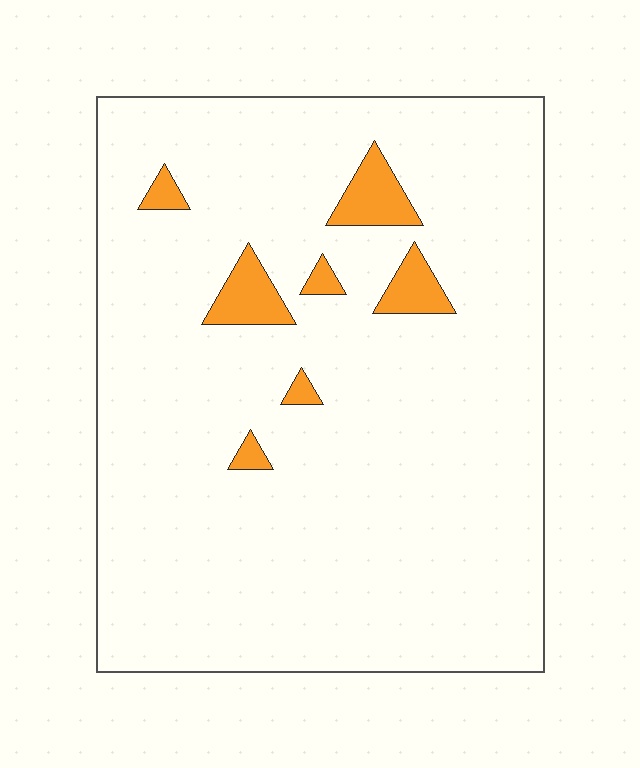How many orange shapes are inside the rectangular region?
7.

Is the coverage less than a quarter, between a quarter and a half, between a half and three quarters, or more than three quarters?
Less than a quarter.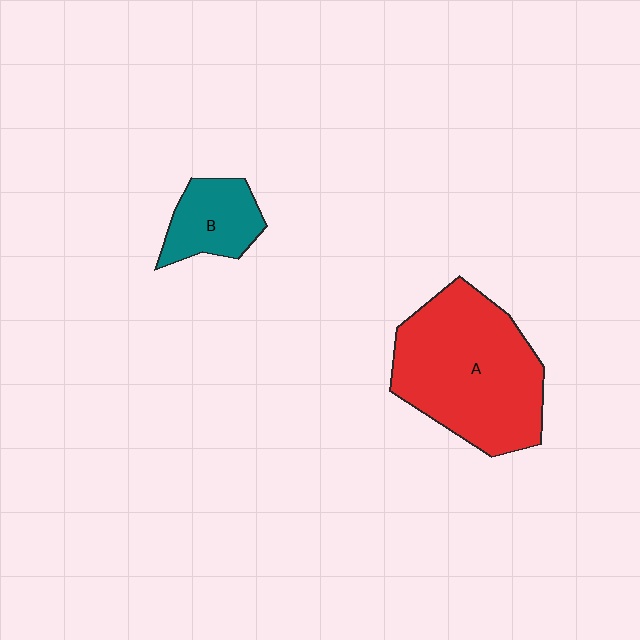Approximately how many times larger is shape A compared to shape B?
Approximately 2.8 times.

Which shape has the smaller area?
Shape B (teal).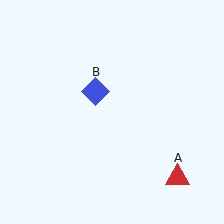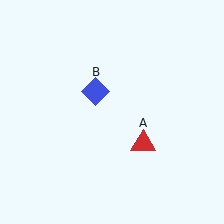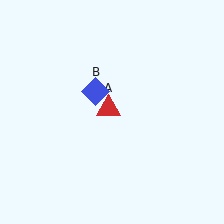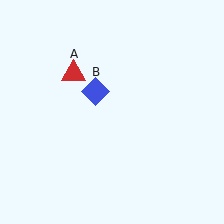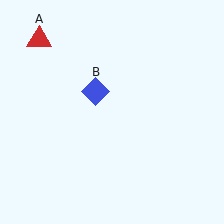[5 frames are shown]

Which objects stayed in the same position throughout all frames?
Blue diamond (object B) remained stationary.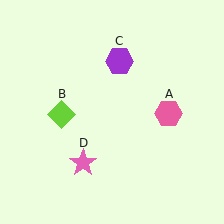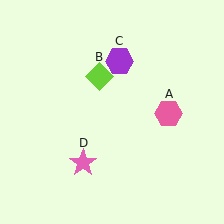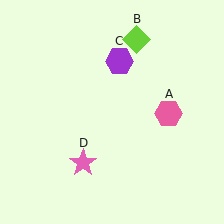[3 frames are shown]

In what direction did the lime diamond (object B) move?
The lime diamond (object B) moved up and to the right.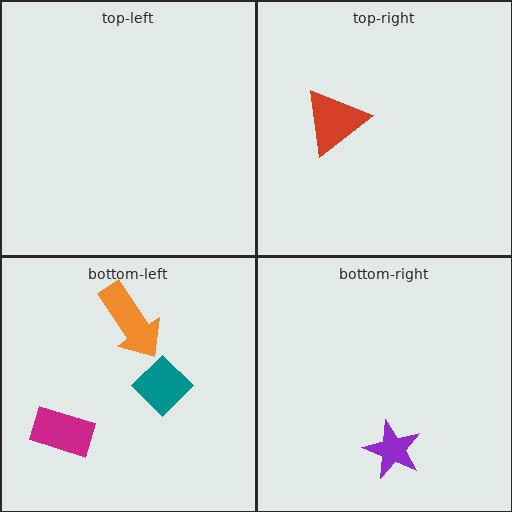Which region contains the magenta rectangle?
The bottom-left region.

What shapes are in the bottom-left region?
The teal diamond, the magenta rectangle, the orange arrow.